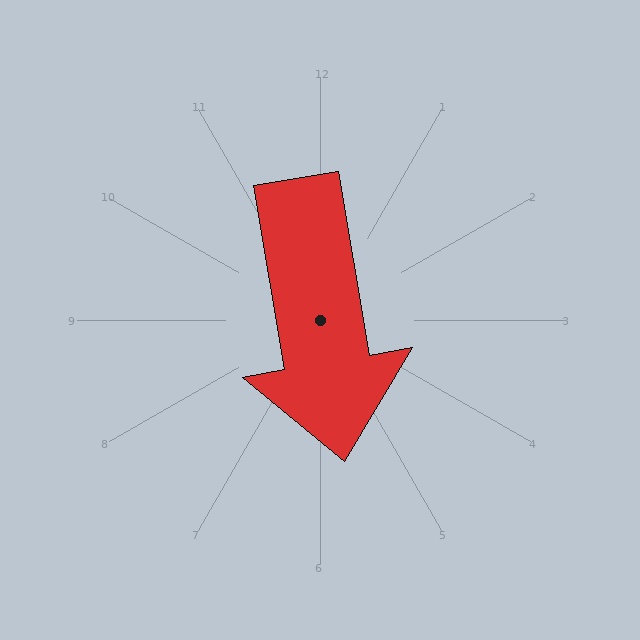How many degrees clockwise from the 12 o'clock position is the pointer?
Approximately 170 degrees.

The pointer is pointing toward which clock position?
Roughly 6 o'clock.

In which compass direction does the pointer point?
South.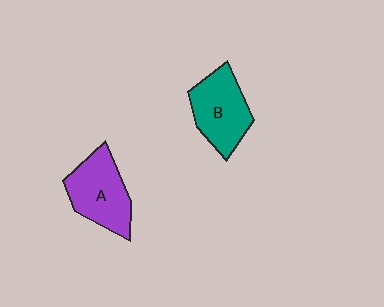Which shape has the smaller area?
Shape B (teal).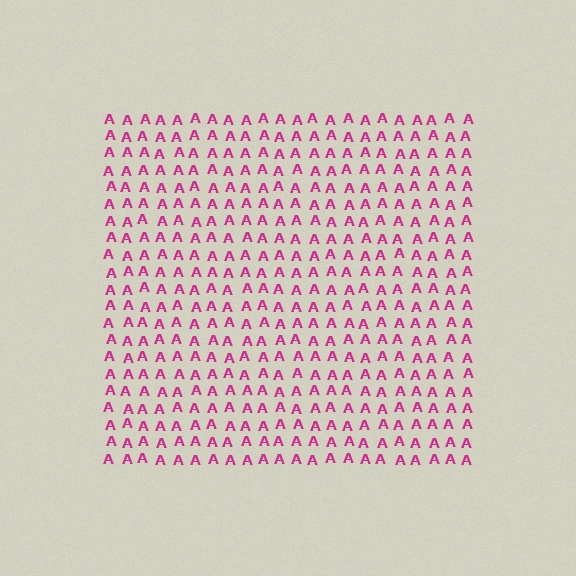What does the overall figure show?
The overall figure shows a square.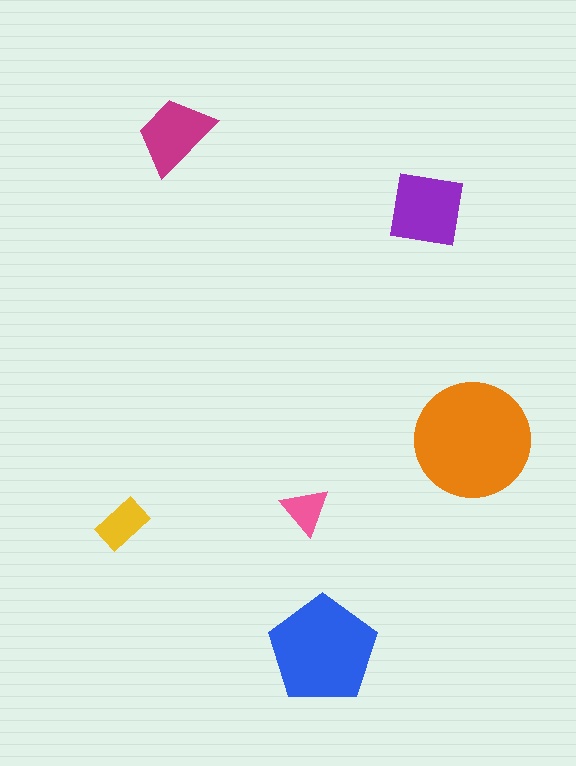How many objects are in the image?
There are 6 objects in the image.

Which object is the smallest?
The pink triangle.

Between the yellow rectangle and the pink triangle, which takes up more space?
The yellow rectangle.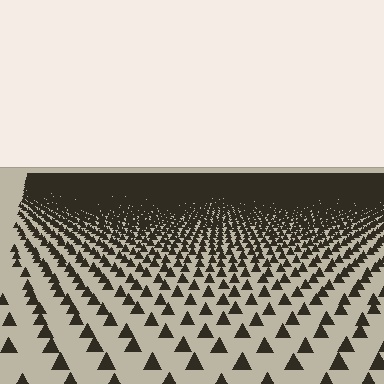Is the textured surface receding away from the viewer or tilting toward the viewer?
The surface is receding away from the viewer. Texture elements get smaller and denser toward the top.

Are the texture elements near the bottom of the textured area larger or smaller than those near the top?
Larger. Near the bottom, elements are closer to the viewer and appear at a bigger on-screen size.